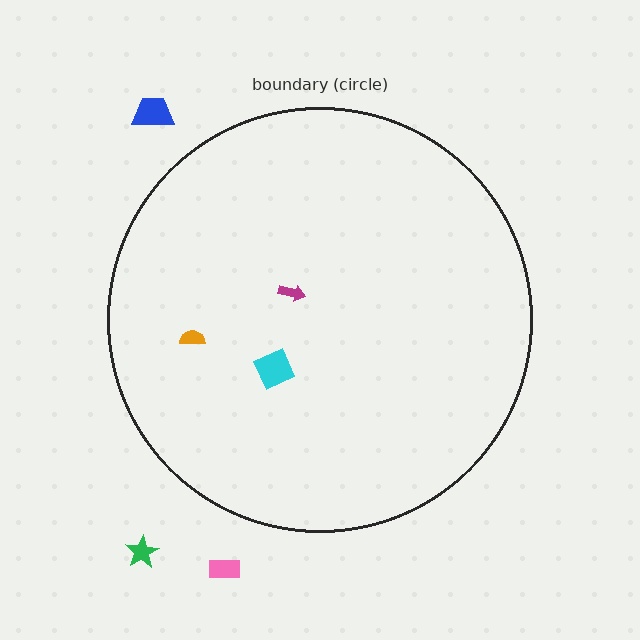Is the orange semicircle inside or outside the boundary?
Inside.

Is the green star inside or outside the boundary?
Outside.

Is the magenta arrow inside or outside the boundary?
Inside.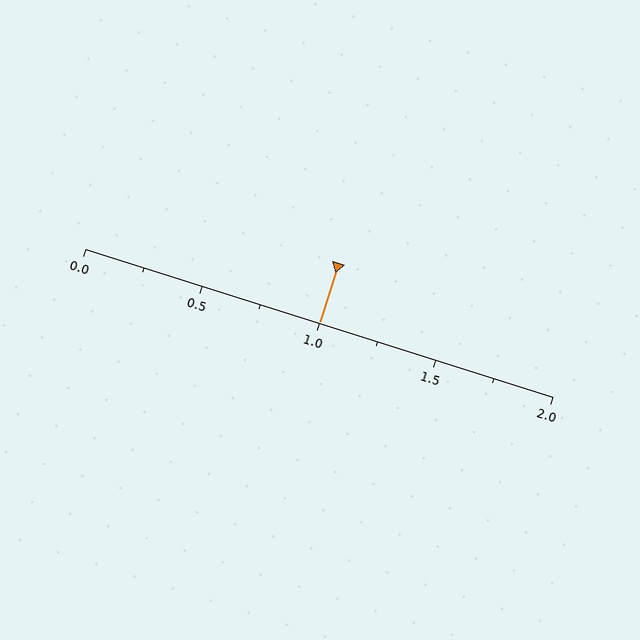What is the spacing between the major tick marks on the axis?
The major ticks are spaced 0.5 apart.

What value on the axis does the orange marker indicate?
The marker indicates approximately 1.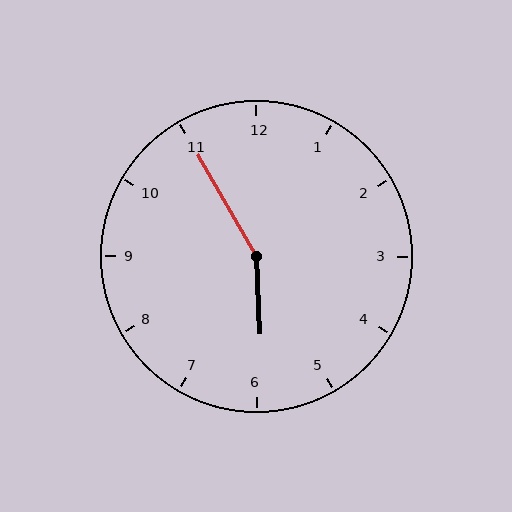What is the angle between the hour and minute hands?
Approximately 152 degrees.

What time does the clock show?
5:55.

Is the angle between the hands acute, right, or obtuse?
It is obtuse.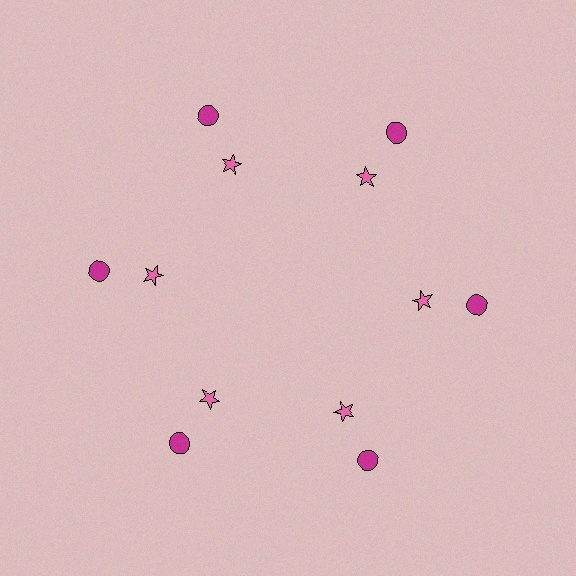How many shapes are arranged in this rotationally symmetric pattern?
There are 12 shapes, arranged in 6 groups of 2.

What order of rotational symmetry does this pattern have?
This pattern has 6-fold rotational symmetry.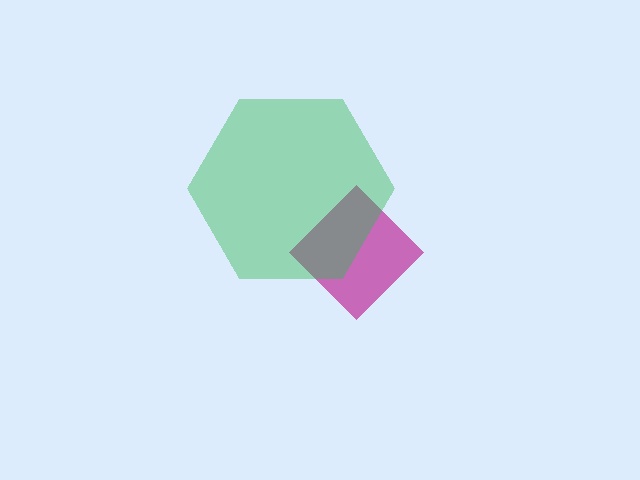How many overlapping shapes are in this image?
There are 2 overlapping shapes in the image.